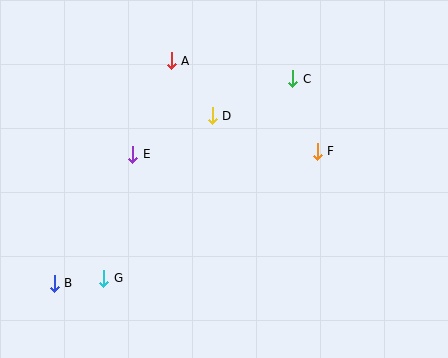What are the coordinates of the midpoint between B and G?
The midpoint between B and G is at (79, 281).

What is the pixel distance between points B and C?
The distance between B and C is 314 pixels.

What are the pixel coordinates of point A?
Point A is at (171, 61).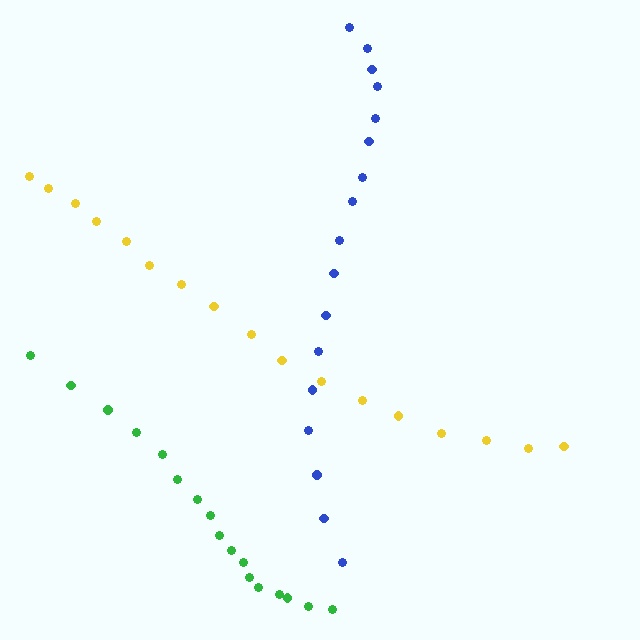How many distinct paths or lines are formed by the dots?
There are 3 distinct paths.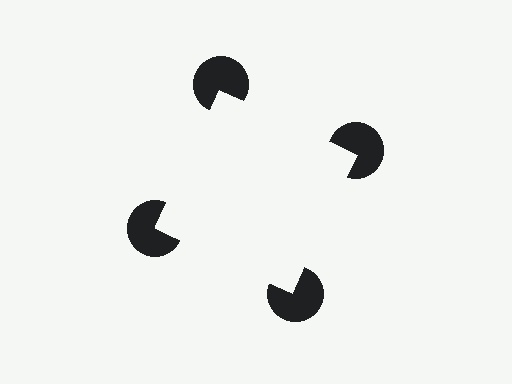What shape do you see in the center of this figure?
An illusory square — its edges are inferred from the aligned wedge cuts in the pac-man discs, not physically drawn.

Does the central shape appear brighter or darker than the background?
It typically appears slightly brighter than the background, even though no actual brightness change is drawn.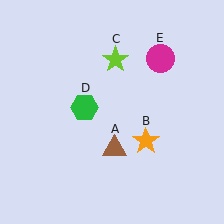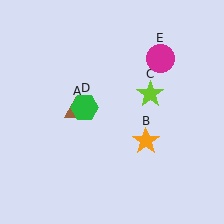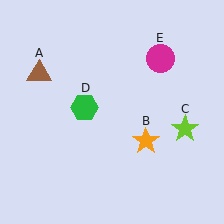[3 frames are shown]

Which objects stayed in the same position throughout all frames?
Orange star (object B) and green hexagon (object D) and magenta circle (object E) remained stationary.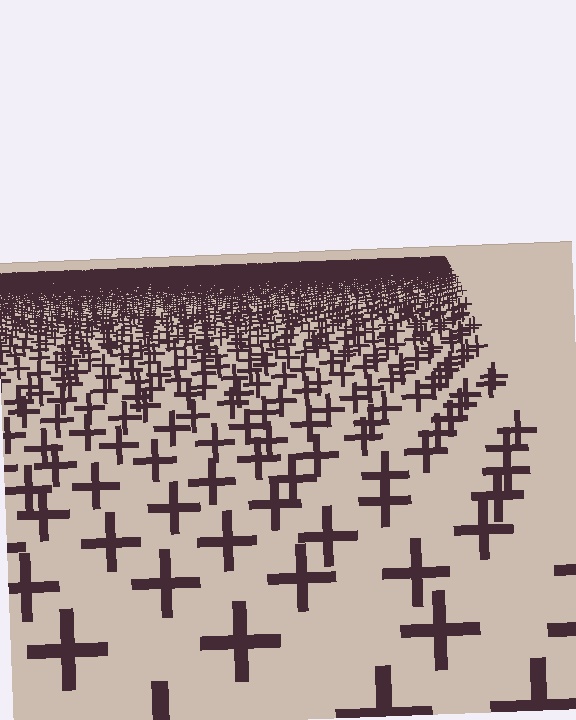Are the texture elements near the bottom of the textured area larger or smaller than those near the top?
Larger. Near the bottom, elements are closer to the viewer and appear at a bigger on-screen size.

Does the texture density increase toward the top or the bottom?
Density increases toward the top.